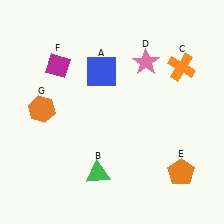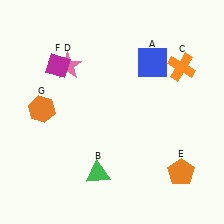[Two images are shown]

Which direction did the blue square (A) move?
The blue square (A) moved right.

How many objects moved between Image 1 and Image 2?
2 objects moved between the two images.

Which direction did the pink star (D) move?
The pink star (D) moved left.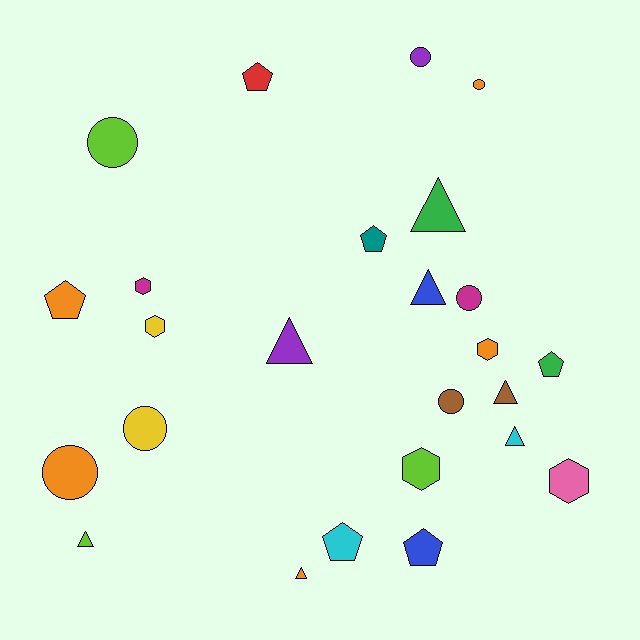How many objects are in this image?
There are 25 objects.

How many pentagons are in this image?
There are 6 pentagons.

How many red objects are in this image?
There is 1 red object.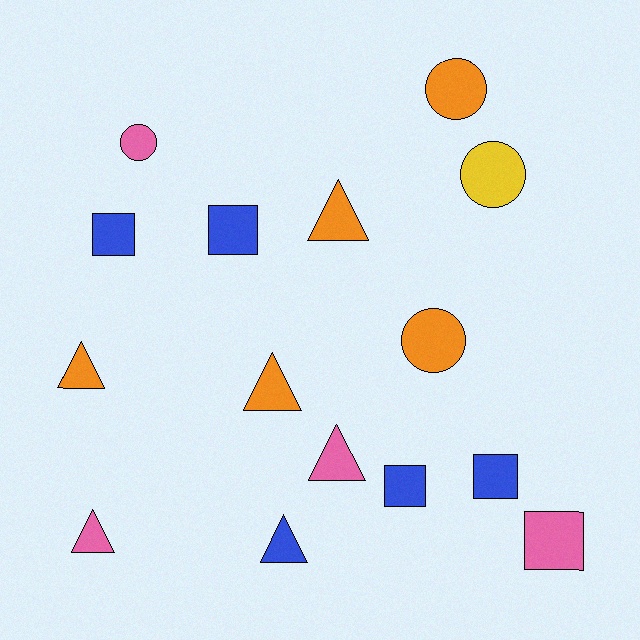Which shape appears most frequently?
Triangle, with 6 objects.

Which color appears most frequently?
Blue, with 5 objects.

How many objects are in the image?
There are 15 objects.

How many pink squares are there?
There is 1 pink square.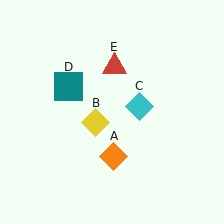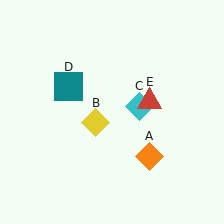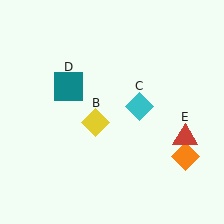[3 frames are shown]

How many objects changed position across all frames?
2 objects changed position: orange diamond (object A), red triangle (object E).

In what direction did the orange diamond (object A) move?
The orange diamond (object A) moved right.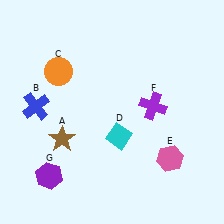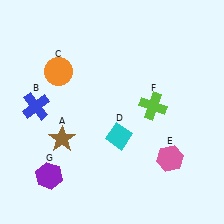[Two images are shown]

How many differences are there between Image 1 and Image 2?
There is 1 difference between the two images.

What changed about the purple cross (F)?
In Image 1, F is purple. In Image 2, it changed to lime.